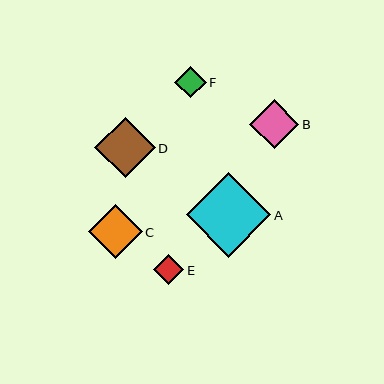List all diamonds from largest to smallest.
From largest to smallest: A, D, C, B, F, E.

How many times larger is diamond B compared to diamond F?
Diamond B is approximately 1.6 times the size of diamond F.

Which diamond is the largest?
Diamond A is the largest with a size of approximately 84 pixels.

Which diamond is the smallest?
Diamond E is the smallest with a size of approximately 30 pixels.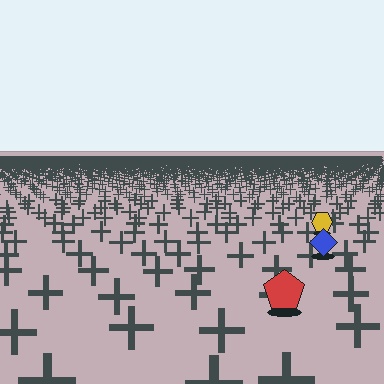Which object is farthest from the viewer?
The yellow hexagon is farthest from the viewer. It appears smaller and the ground texture around it is denser.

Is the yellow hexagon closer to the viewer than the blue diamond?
No. The blue diamond is closer — you can tell from the texture gradient: the ground texture is coarser near it.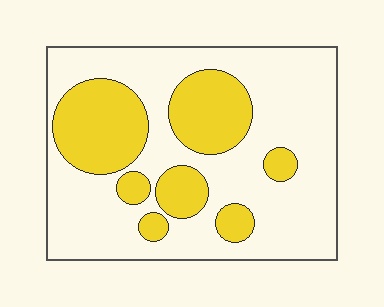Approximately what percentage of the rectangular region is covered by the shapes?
Approximately 30%.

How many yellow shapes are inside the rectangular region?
7.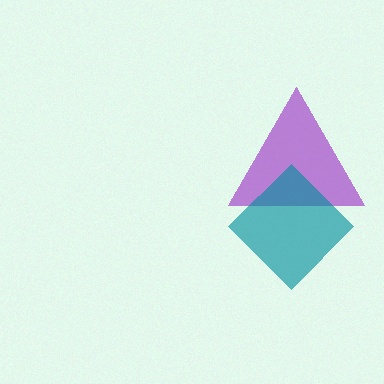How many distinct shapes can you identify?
There are 2 distinct shapes: a purple triangle, a teal diamond.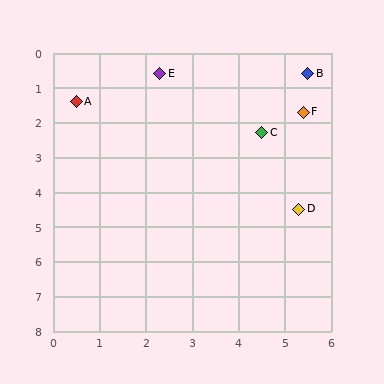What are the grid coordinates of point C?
Point C is at approximately (4.5, 2.3).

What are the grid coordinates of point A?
Point A is at approximately (0.5, 1.4).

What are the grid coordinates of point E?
Point E is at approximately (2.3, 0.6).